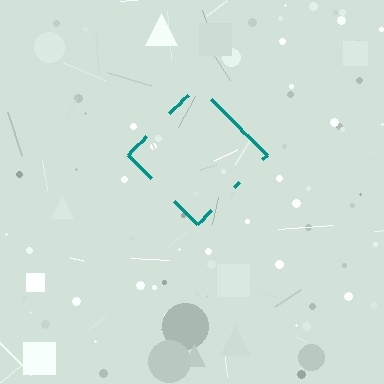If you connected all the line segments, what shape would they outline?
They would outline a diamond.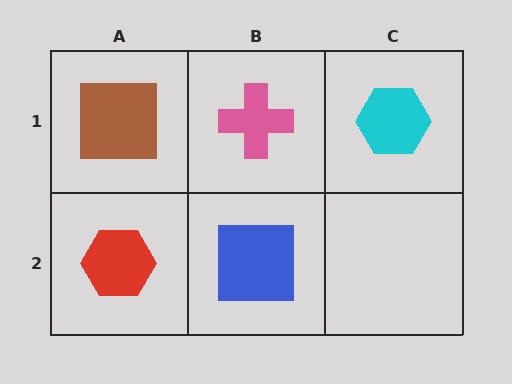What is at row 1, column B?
A pink cross.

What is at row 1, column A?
A brown square.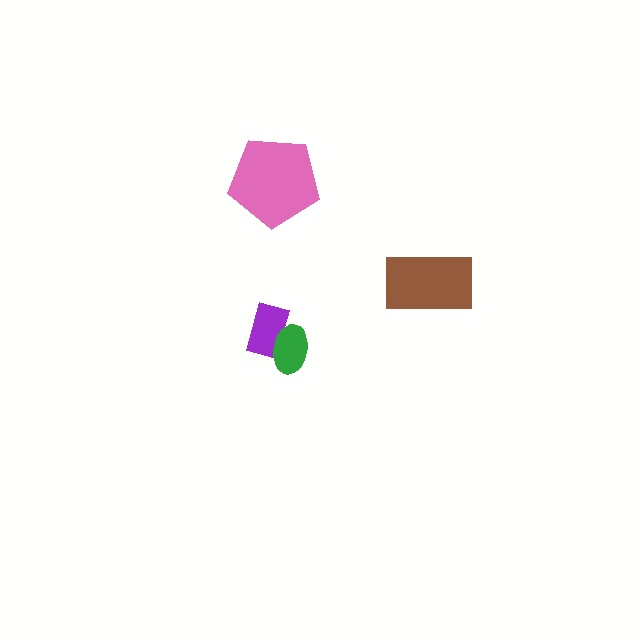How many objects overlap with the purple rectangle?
1 object overlaps with the purple rectangle.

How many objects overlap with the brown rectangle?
0 objects overlap with the brown rectangle.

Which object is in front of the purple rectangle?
The green ellipse is in front of the purple rectangle.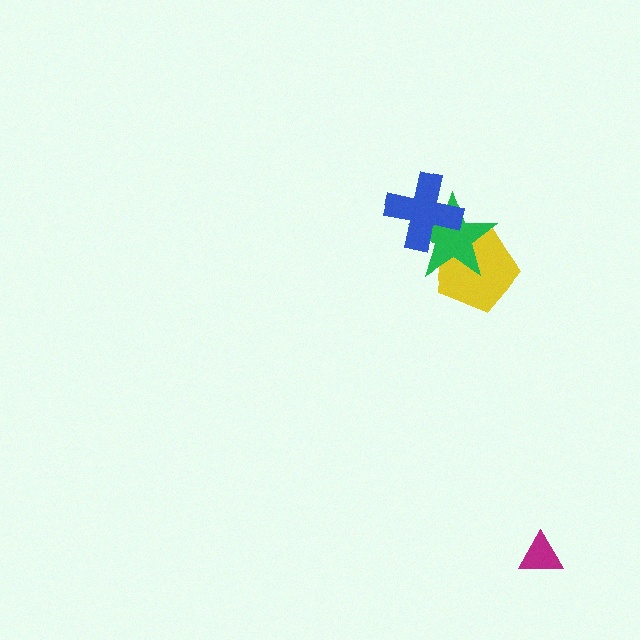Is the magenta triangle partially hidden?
No, no other shape covers it.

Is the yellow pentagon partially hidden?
Yes, it is partially covered by another shape.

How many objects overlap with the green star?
2 objects overlap with the green star.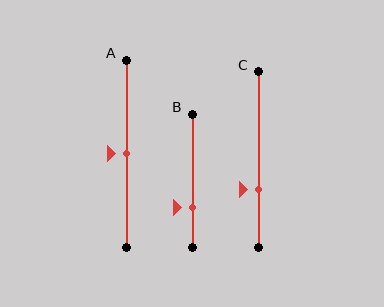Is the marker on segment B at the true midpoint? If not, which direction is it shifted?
No, the marker on segment B is shifted downward by about 20% of the segment length.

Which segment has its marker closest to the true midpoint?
Segment A has its marker closest to the true midpoint.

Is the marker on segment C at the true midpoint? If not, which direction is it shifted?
No, the marker on segment C is shifted downward by about 17% of the segment length.